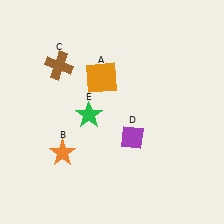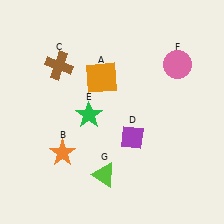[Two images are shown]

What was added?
A pink circle (F), a lime triangle (G) were added in Image 2.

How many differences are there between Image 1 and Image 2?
There are 2 differences between the two images.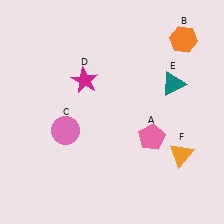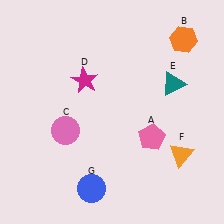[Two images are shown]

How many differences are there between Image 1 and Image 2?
There is 1 difference between the two images.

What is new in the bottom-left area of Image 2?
A blue circle (G) was added in the bottom-left area of Image 2.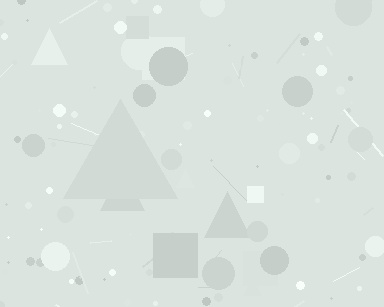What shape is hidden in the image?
A triangle is hidden in the image.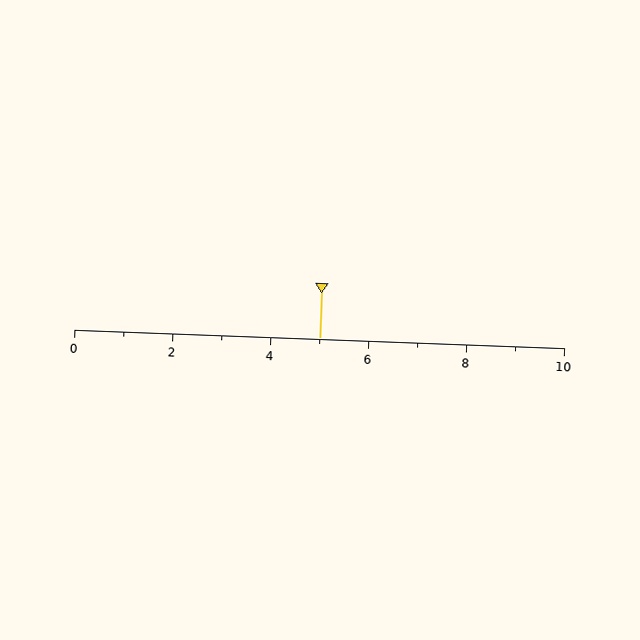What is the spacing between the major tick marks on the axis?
The major ticks are spaced 2 apart.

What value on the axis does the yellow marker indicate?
The marker indicates approximately 5.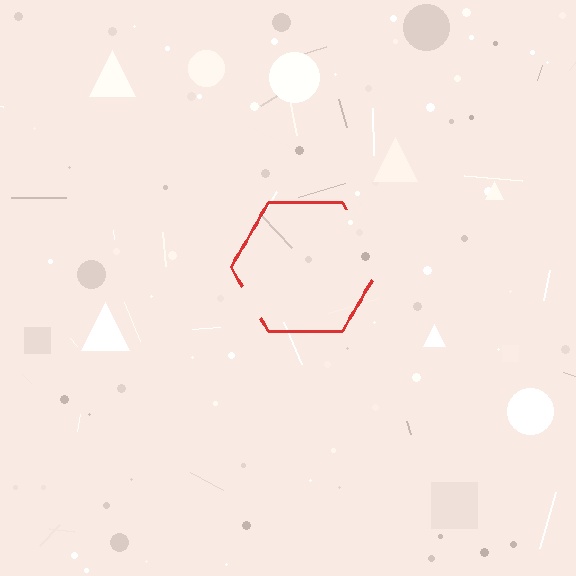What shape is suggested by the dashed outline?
The dashed outline suggests a hexagon.